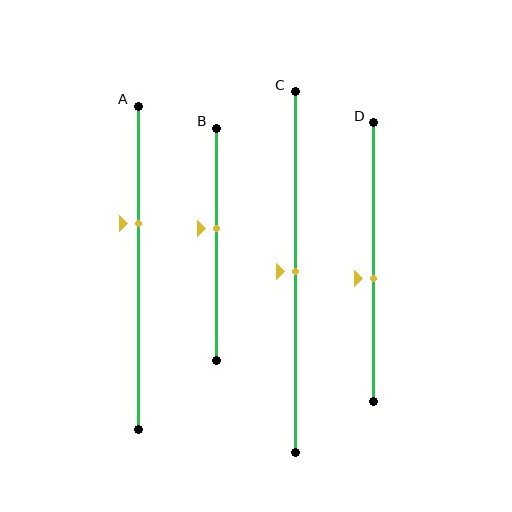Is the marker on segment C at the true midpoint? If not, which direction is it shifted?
Yes, the marker on segment C is at the true midpoint.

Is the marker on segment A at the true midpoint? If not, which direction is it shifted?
No, the marker on segment A is shifted upward by about 14% of the segment length.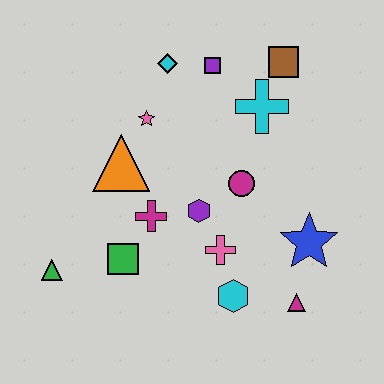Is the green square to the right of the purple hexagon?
No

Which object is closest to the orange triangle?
The pink star is closest to the orange triangle.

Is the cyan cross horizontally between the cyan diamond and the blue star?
Yes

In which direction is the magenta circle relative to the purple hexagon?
The magenta circle is to the right of the purple hexagon.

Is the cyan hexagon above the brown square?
No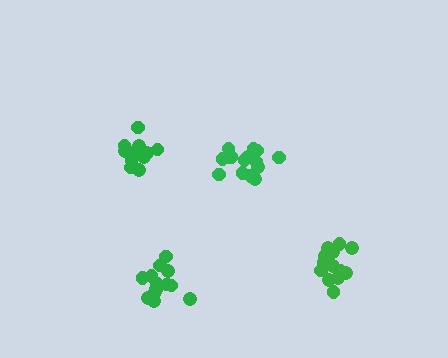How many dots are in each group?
Group 1: 15 dots, Group 2: 13 dots, Group 3: 16 dots, Group 4: 12 dots (56 total).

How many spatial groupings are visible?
There are 4 spatial groupings.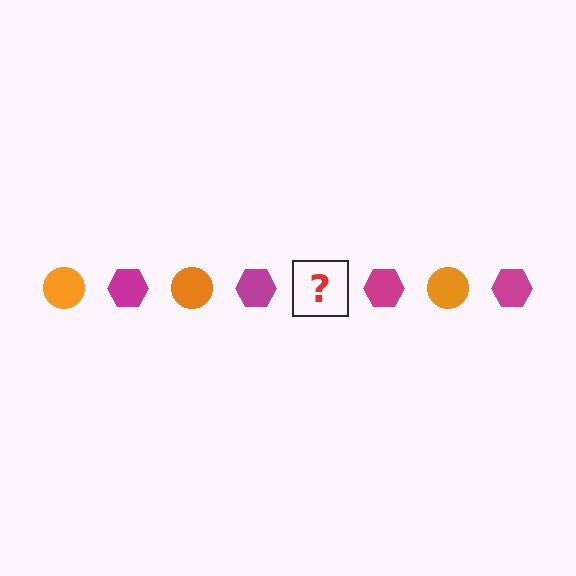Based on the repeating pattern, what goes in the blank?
The blank should be an orange circle.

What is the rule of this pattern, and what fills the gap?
The rule is that the pattern alternates between orange circle and magenta hexagon. The gap should be filled with an orange circle.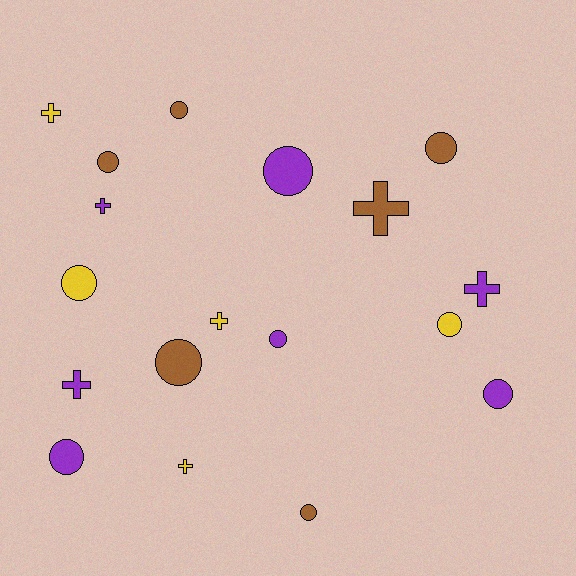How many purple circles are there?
There are 4 purple circles.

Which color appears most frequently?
Purple, with 7 objects.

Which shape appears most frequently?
Circle, with 11 objects.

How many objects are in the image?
There are 18 objects.